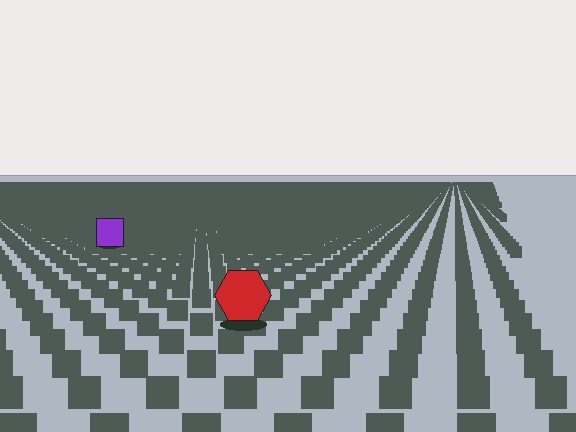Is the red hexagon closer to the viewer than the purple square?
Yes. The red hexagon is closer — you can tell from the texture gradient: the ground texture is coarser near it.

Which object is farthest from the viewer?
The purple square is farthest from the viewer. It appears smaller and the ground texture around it is denser.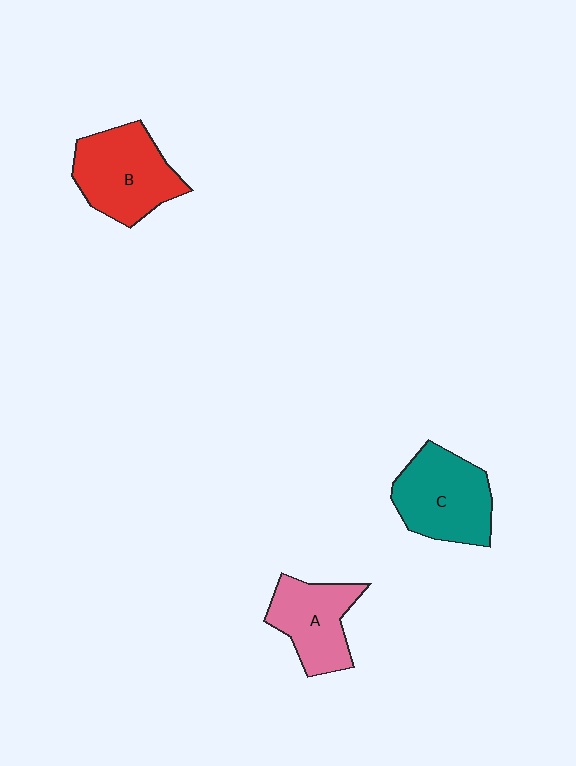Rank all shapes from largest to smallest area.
From largest to smallest: B (red), C (teal), A (pink).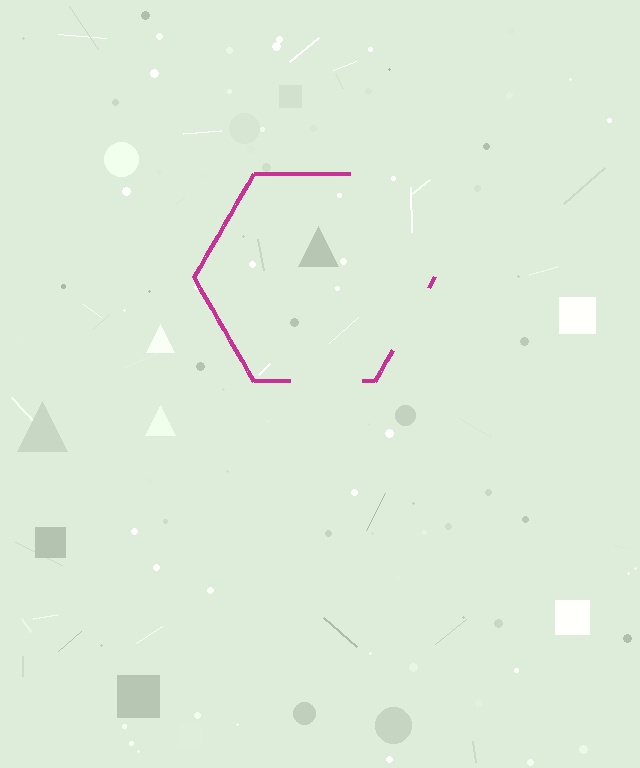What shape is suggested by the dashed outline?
The dashed outline suggests a hexagon.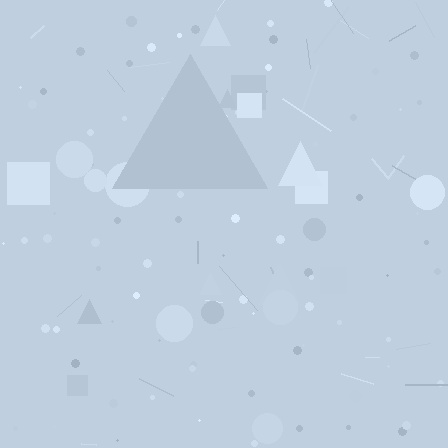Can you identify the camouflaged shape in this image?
The camouflaged shape is a triangle.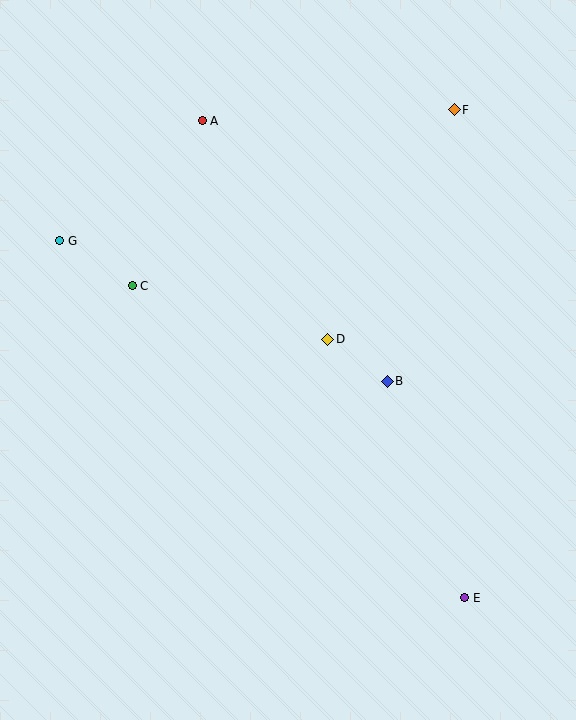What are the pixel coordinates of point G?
Point G is at (60, 241).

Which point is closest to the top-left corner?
Point A is closest to the top-left corner.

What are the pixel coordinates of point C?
Point C is at (132, 286).